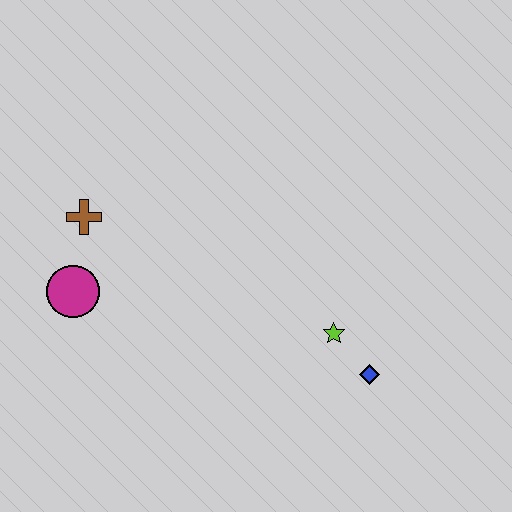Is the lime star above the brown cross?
No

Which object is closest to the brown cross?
The magenta circle is closest to the brown cross.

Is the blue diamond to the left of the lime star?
No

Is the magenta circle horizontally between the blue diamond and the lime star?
No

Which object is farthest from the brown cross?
The blue diamond is farthest from the brown cross.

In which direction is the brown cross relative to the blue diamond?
The brown cross is to the left of the blue diamond.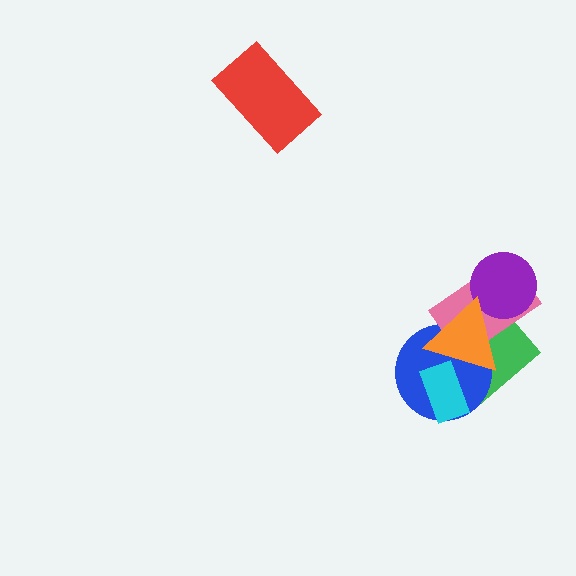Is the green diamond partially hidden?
Yes, it is partially covered by another shape.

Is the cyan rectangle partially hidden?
Yes, it is partially covered by another shape.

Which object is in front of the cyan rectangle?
The orange triangle is in front of the cyan rectangle.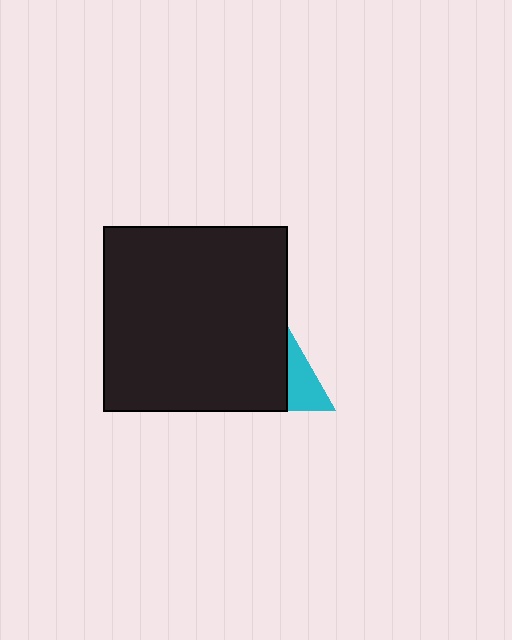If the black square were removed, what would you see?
You would see the complete cyan triangle.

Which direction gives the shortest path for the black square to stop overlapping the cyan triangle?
Moving left gives the shortest separation.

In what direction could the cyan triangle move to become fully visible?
The cyan triangle could move right. That would shift it out from behind the black square entirely.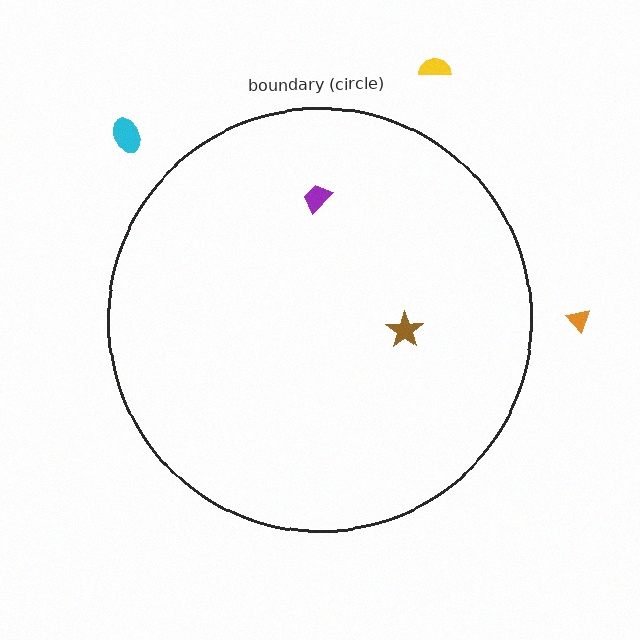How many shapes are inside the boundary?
2 inside, 3 outside.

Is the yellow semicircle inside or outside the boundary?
Outside.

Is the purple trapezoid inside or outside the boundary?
Inside.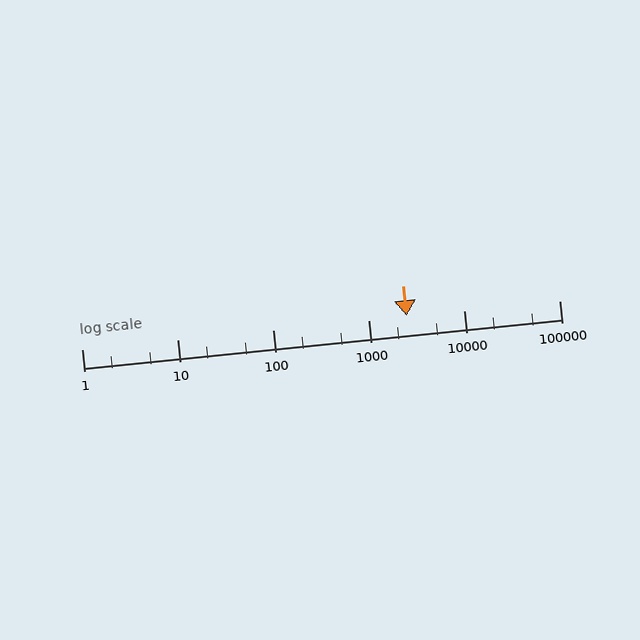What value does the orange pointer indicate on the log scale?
The pointer indicates approximately 2500.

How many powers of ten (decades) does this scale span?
The scale spans 5 decades, from 1 to 100000.